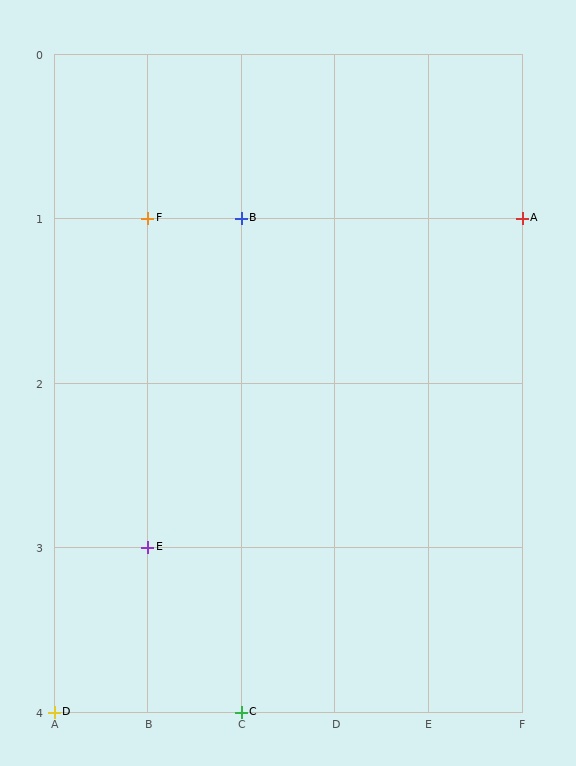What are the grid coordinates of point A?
Point A is at grid coordinates (F, 1).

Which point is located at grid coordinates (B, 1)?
Point F is at (B, 1).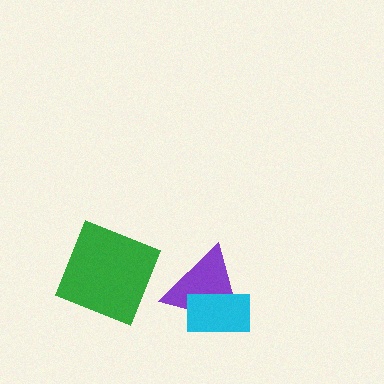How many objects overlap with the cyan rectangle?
1 object overlaps with the cyan rectangle.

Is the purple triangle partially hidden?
Yes, it is partially covered by another shape.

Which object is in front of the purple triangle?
The cyan rectangle is in front of the purple triangle.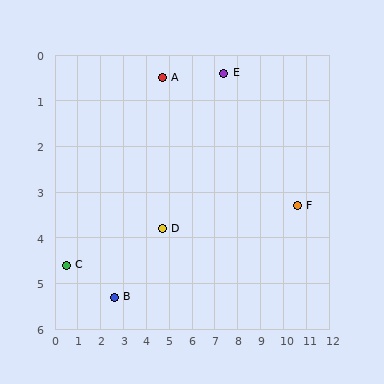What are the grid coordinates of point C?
Point C is at approximately (0.5, 4.6).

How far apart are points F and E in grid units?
Points F and E are about 4.3 grid units apart.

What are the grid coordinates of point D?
Point D is at approximately (4.7, 3.8).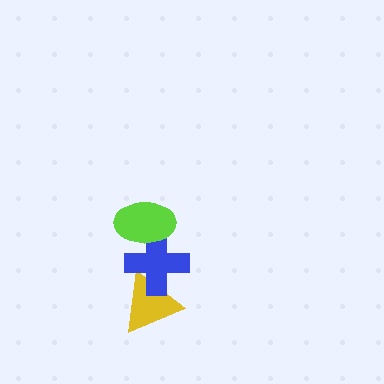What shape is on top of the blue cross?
The lime ellipse is on top of the blue cross.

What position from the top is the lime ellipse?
The lime ellipse is 1st from the top.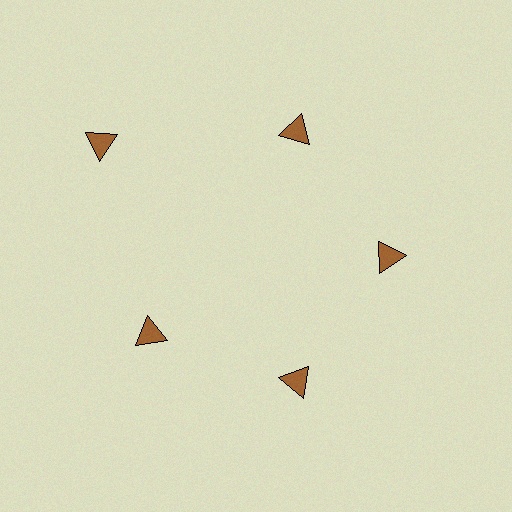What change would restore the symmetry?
The symmetry would be restored by moving it inward, back onto the ring so that all 5 triangles sit at equal angles and equal distance from the center.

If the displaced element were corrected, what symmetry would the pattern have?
It would have 5-fold rotational symmetry — the pattern would map onto itself every 72 degrees.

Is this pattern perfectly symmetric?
No. The 5 brown triangles are arranged in a ring, but one element near the 10 o'clock position is pushed outward from the center, breaking the 5-fold rotational symmetry.